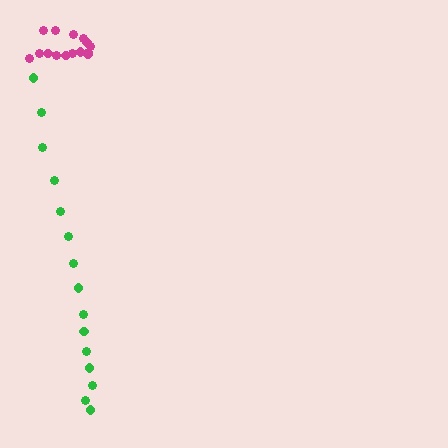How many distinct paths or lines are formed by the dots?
There are 2 distinct paths.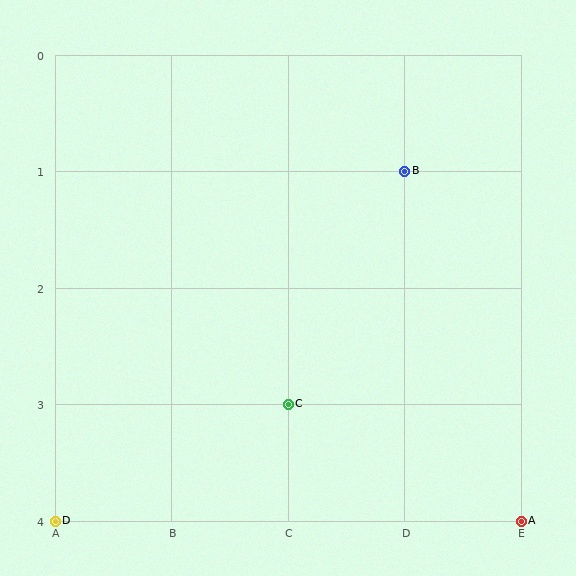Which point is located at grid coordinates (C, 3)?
Point C is at (C, 3).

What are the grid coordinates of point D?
Point D is at grid coordinates (A, 4).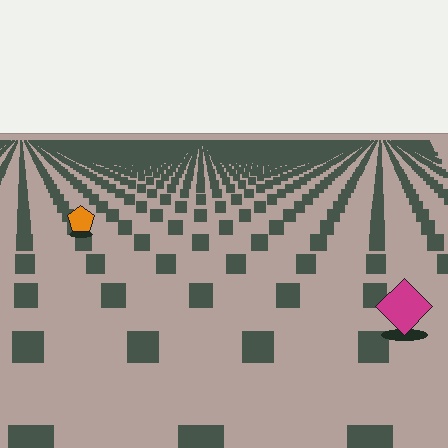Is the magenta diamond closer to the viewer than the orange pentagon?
Yes. The magenta diamond is closer — you can tell from the texture gradient: the ground texture is coarser near it.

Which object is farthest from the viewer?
The orange pentagon is farthest from the viewer. It appears smaller and the ground texture around it is denser.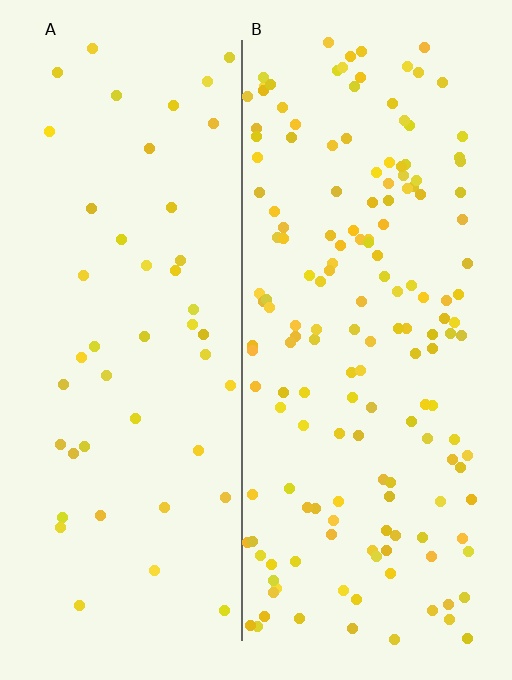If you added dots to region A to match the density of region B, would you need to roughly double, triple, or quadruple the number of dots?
Approximately triple.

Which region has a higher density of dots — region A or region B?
B (the right).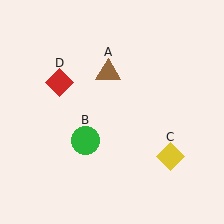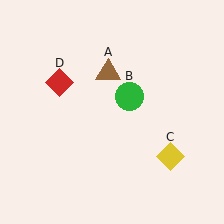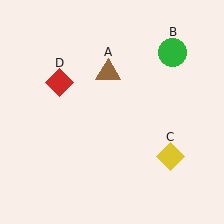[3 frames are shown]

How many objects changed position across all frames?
1 object changed position: green circle (object B).